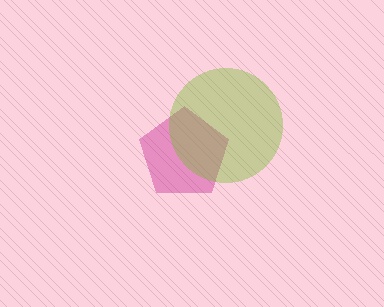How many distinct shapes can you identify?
There are 2 distinct shapes: a magenta pentagon, a lime circle.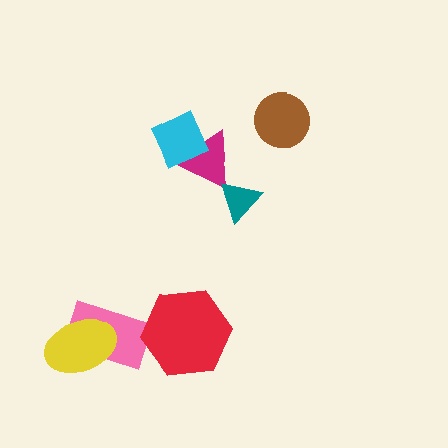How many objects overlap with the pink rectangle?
1 object overlaps with the pink rectangle.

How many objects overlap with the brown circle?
0 objects overlap with the brown circle.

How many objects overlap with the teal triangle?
1 object overlaps with the teal triangle.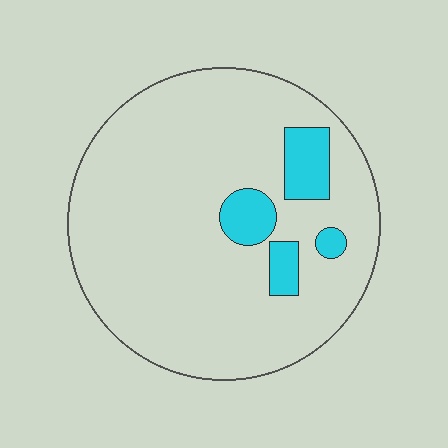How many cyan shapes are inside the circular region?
4.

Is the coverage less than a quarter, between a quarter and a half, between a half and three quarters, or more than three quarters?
Less than a quarter.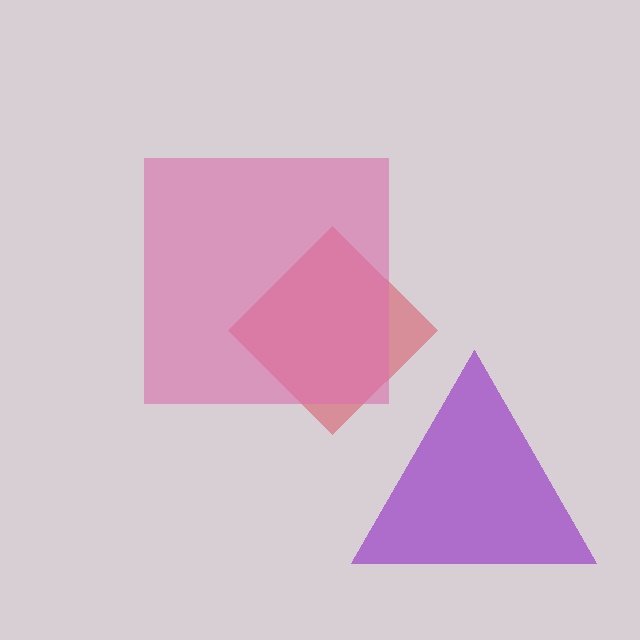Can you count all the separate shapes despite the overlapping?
Yes, there are 3 separate shapes.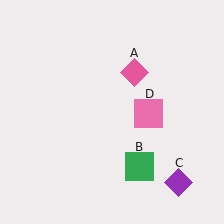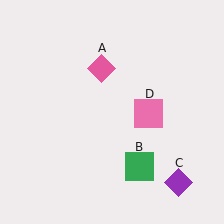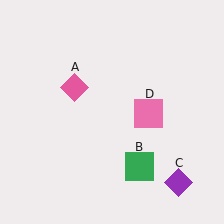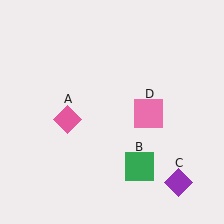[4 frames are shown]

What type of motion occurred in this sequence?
The pink diamond (object A) rotated counterclockwise around the center of the scene.